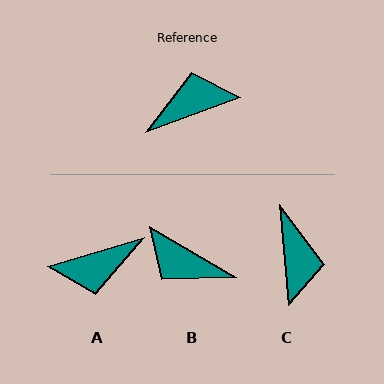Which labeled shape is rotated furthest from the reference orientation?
A, about 176 degrees away.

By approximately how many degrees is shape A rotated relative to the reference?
Approximately 176 degrees counter-clockwise.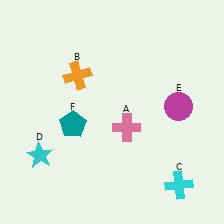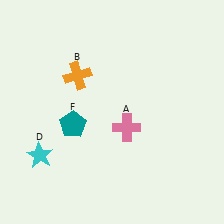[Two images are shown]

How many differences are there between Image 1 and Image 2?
There are 2 differences between the two images.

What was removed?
The magenta circle (E), the cyan cross (C) were removed in Image 2.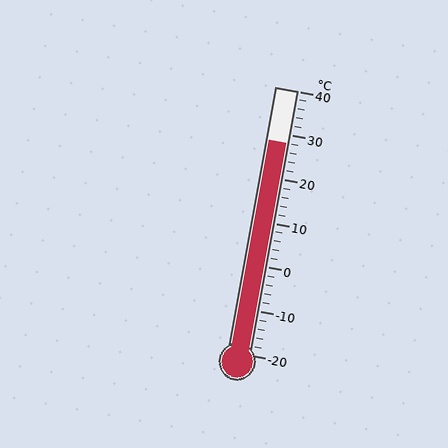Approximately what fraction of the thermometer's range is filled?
The thermometer is filled to approximately 80% of its range.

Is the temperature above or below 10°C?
The temperature is above 10°C.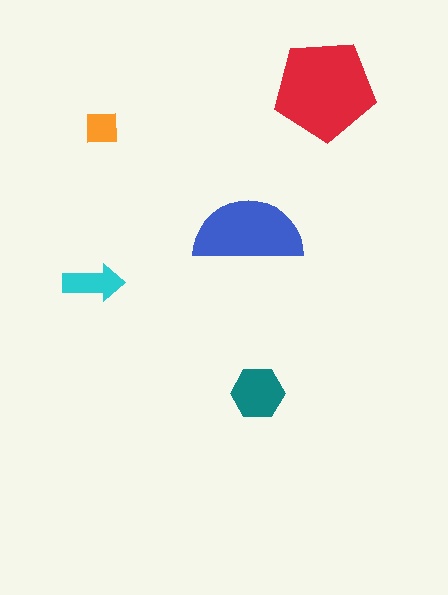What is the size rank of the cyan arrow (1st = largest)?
4th.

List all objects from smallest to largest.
The orange square, the cyan arrow, the teal hexagon, the blue semicircle, the red pentagon.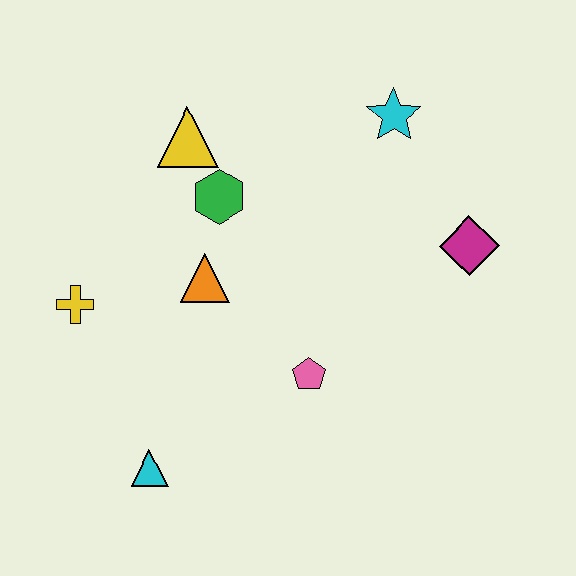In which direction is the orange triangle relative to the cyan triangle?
The orange triangle is above the cyan triangle.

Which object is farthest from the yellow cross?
The magenta diamond is farthest from the yellow cross.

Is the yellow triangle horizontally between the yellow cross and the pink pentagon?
Yes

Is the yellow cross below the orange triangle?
Yes